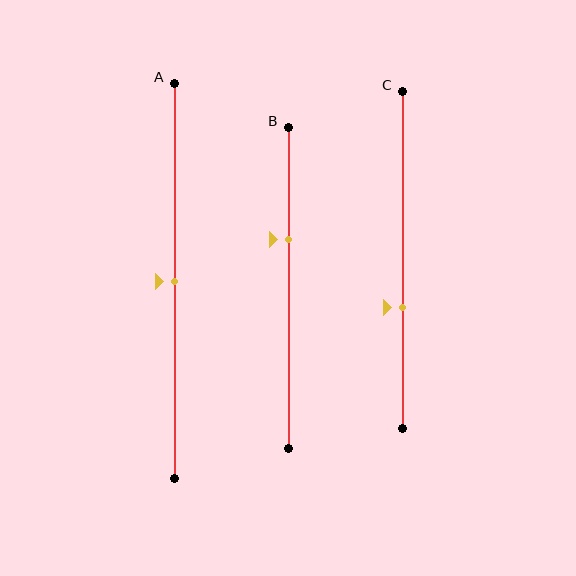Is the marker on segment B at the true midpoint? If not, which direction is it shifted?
No, the marker on segment B is shifted upward by about 15% of the segment length.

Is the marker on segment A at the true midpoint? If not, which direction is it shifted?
Yes, the marker on segment A is at the true midpoint.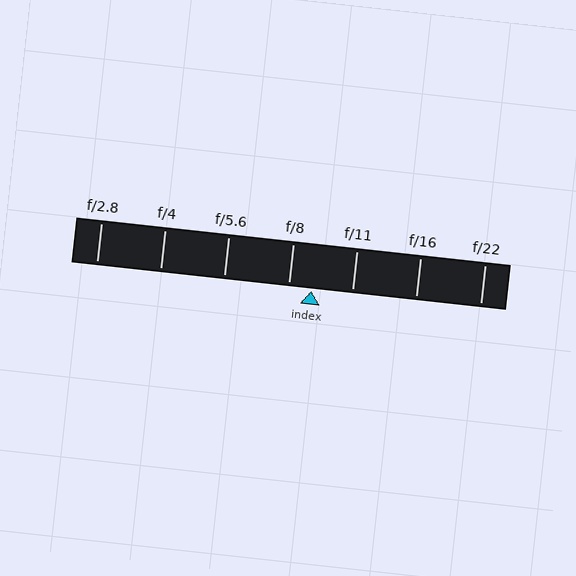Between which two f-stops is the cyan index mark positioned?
The index mark is between f/8 and f/11.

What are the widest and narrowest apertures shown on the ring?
The widest aperture shown is f/2.8 and the narrowest is f/22.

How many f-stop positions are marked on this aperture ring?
There are 7 f-stop positions marked.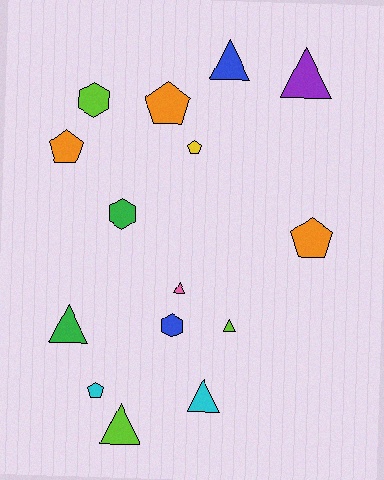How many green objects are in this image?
There are 2 green objects.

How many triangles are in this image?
There are 7 triangles.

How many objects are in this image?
There are 15 objects.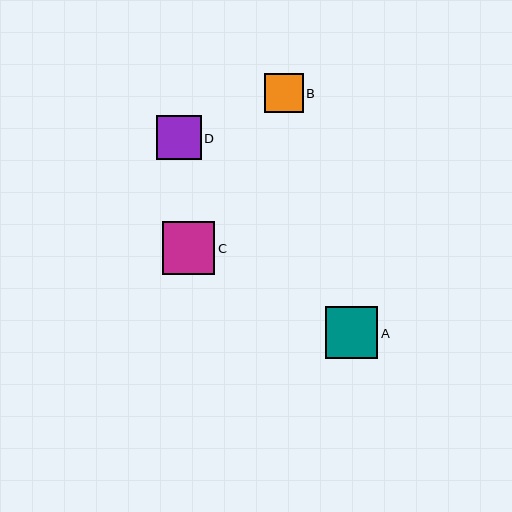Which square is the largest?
Square C is the largest with a size of approximately 52 pixels.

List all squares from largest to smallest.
From largest to smallest: C, A, D, B.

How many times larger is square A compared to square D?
Square A is approximately 1.2 times the size of square D.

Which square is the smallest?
Square B is the smallest with a size of approximately 38 pixels.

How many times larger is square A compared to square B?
Square A is approximately 1.4 times the size of square B.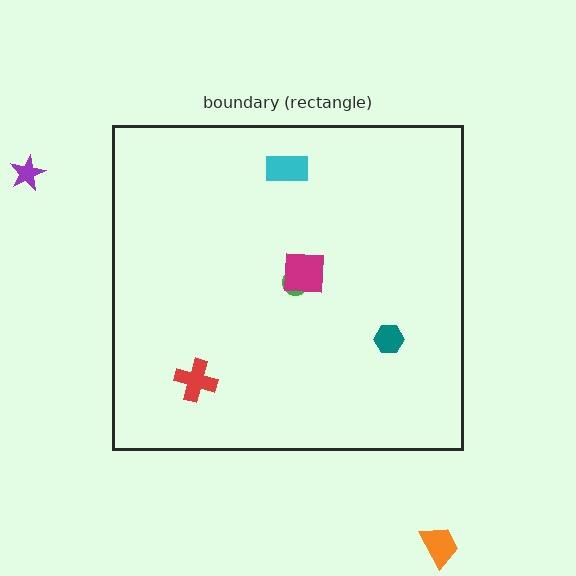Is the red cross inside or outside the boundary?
Inside.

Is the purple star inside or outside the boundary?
Outside.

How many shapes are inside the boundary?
5 inside, 2 outside.